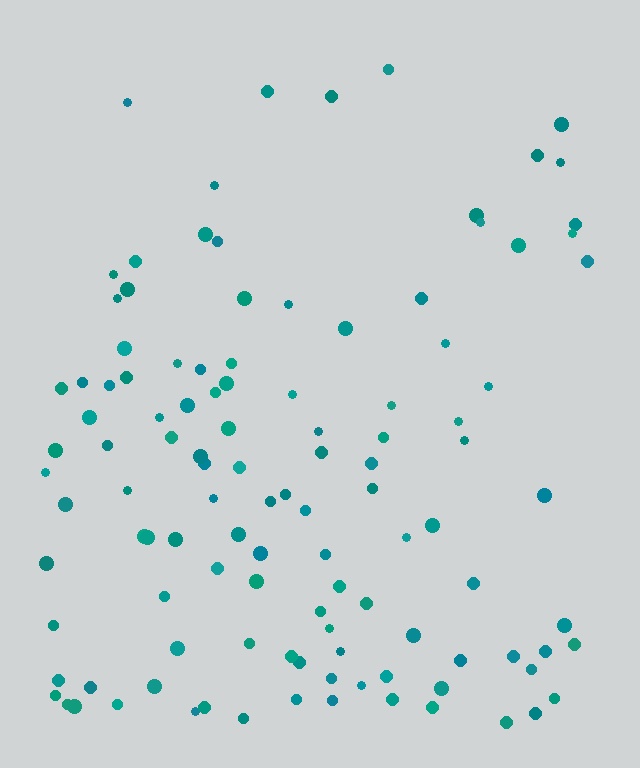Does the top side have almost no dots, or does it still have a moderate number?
Still a moderate number, just noticeably fewer than the bottom.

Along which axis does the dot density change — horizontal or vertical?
Vertical.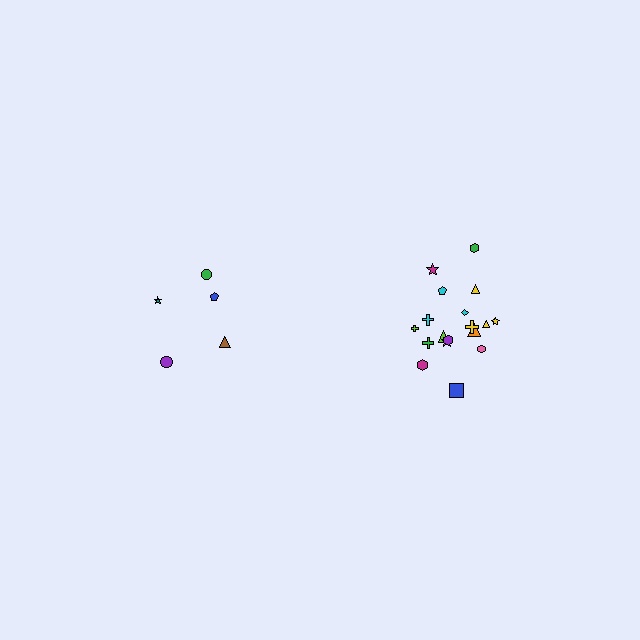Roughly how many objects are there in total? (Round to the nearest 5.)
Roughly 25 objects in total.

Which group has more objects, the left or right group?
The right group.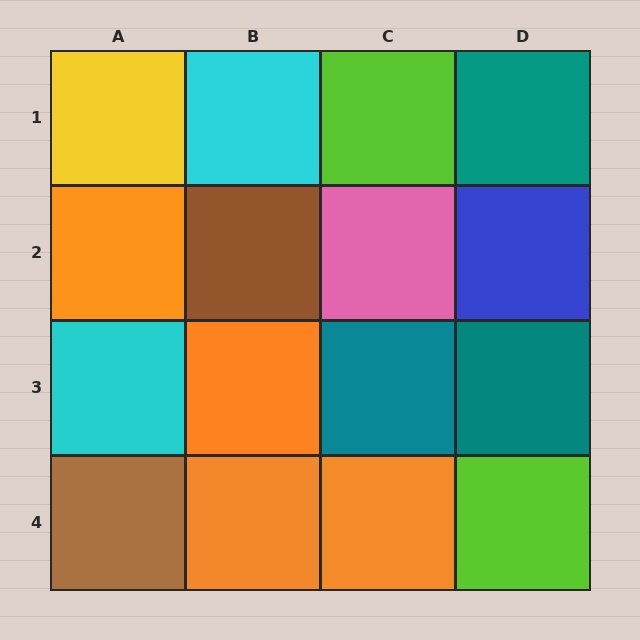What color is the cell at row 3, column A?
Cyan.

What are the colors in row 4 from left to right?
Brown, orange, orange, lime.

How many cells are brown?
2 cells are brown.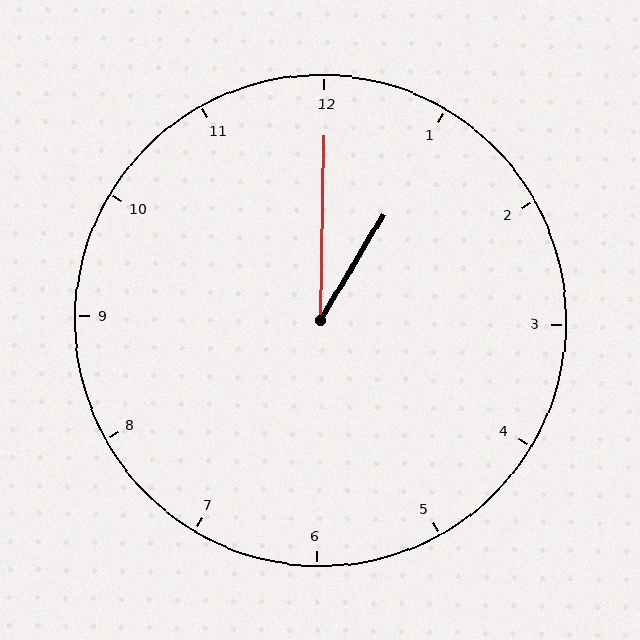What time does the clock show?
1:00.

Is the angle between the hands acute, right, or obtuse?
It is acute.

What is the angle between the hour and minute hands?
Approximately 30 degrees.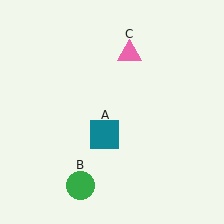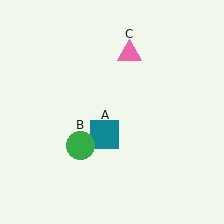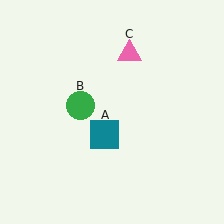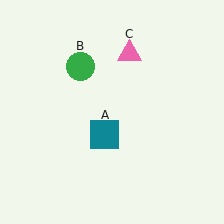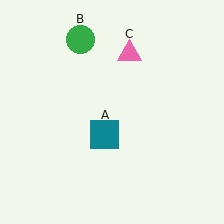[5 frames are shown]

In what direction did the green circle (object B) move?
The green circle (object B) moved up.